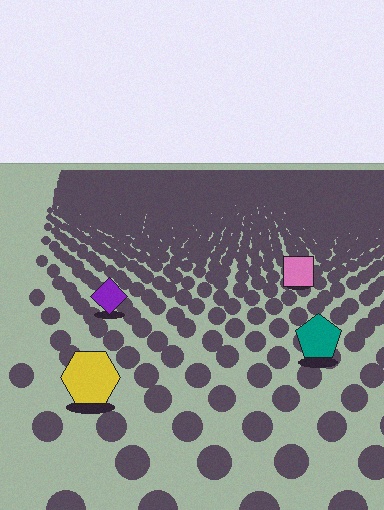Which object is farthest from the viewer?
The pink square is farthest from the viewer. It appears smaller and the ground texture around it is denser.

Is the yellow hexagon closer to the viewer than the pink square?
Yes. The yellow hexagon is closer — you can tell from the texture gradient: the ground texture is coarser near it.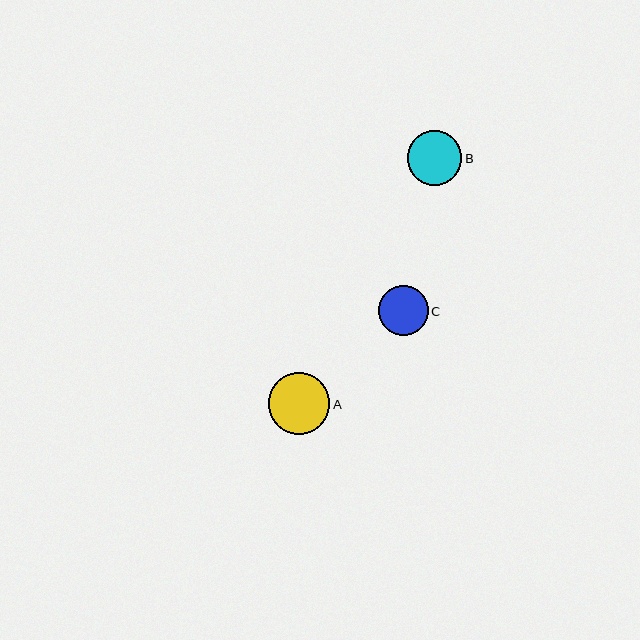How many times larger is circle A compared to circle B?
Circle A is approximately 1.1 times the size of circle B.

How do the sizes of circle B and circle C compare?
Circle B and circle C are approximately the same size.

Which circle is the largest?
Circle A is the largest with a size of approximately 61 pixels.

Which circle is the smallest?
Circle C is the smallest with a size of approximately 50 pixels.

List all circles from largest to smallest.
From largest to smallest: A, B, C.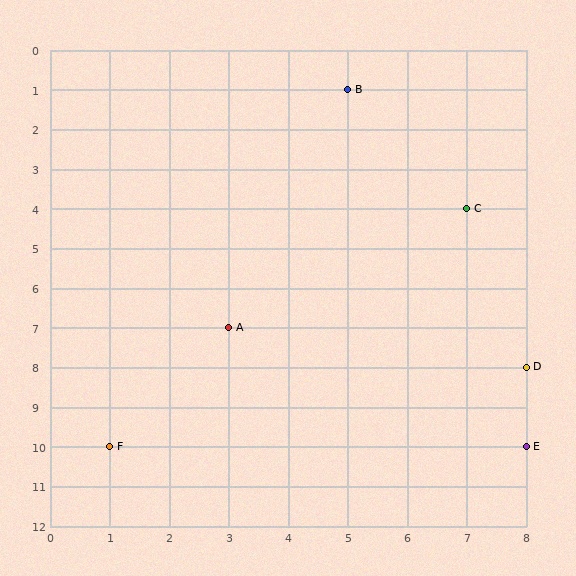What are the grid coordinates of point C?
Point C is at grid coordinates (7, 4).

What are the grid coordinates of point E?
Point E is at grid coordinates (8, 10).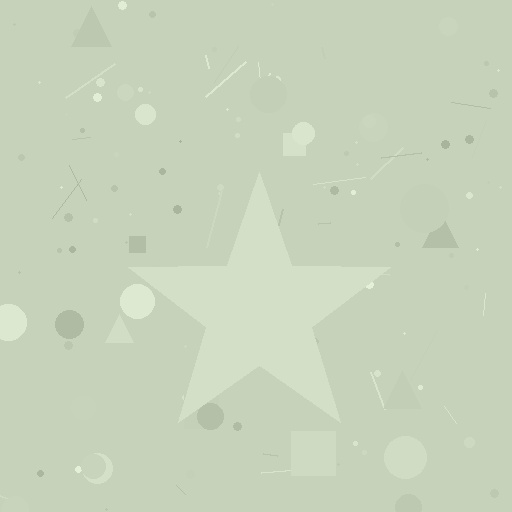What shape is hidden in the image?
A star is hidden in the image.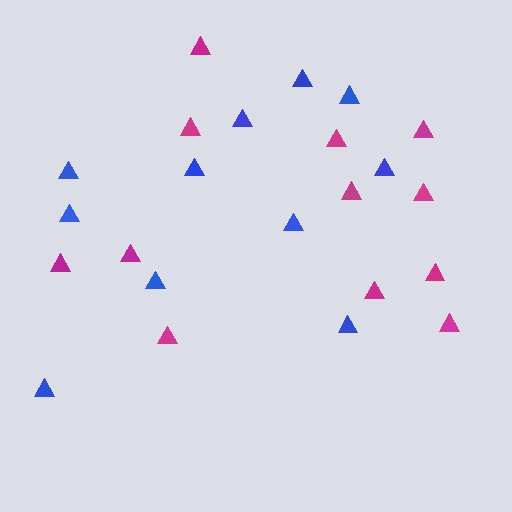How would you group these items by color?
There are 2 groups: one group of magenta triangles (12) and one group of blue triangles (11).